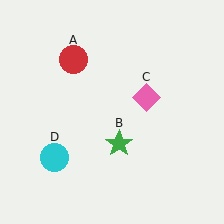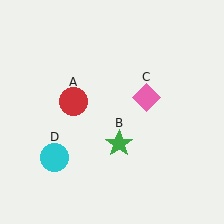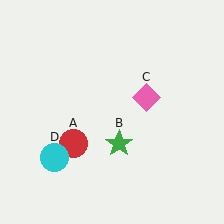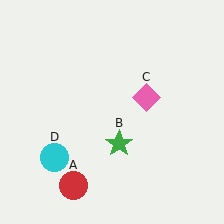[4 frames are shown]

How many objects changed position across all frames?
1 object changed position: red circle (object A).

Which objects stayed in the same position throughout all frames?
Green star (object B) and pink diamond (object C) and cyan circle (object D) remained stationary.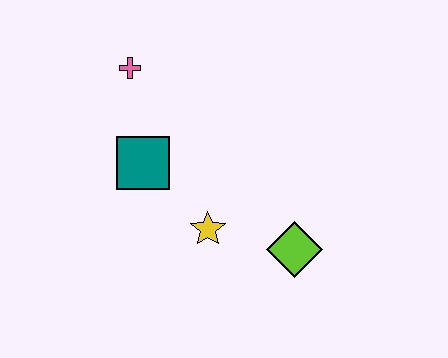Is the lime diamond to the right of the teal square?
Yes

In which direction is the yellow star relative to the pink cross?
The yellow star is below the pink cross.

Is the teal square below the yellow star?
No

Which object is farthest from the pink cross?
The lime diamond is farthest from the pink cross.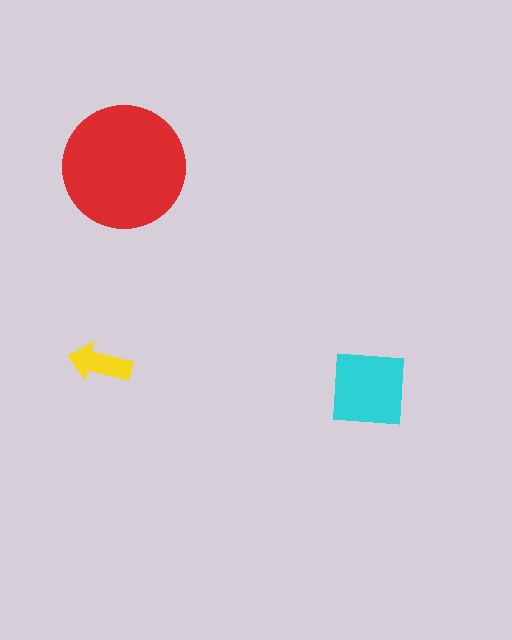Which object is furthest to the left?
The yellow arrow is leftmost.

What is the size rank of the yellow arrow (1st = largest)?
3rd.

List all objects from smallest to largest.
The yellow arrow, the cyan square, the red circle.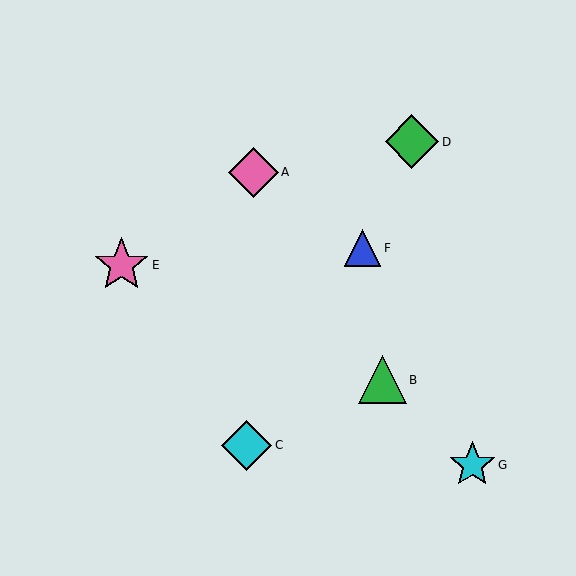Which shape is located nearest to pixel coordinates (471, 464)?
The cyan star (labeled G) at (472, 465) is nearest to that location.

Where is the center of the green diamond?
The center of the green diamond is at (412, 142).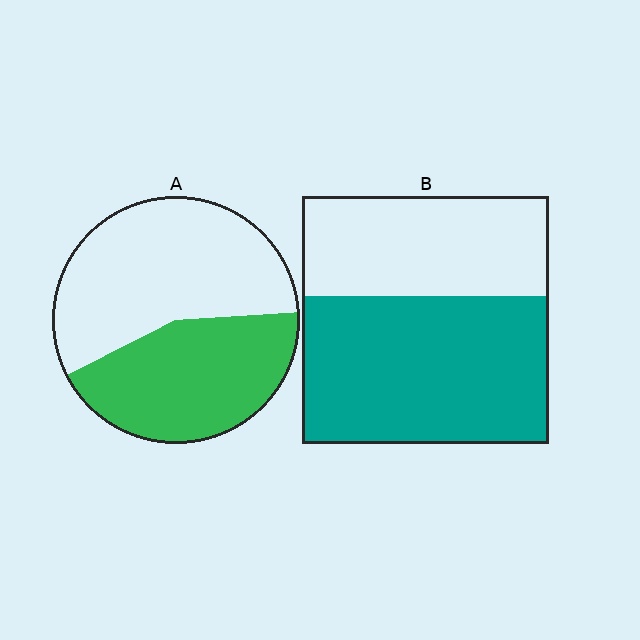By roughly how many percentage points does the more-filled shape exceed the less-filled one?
By roughly 15 percentage points (B over A).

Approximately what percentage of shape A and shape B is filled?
A is approximately 45% and B is approximately 60%.